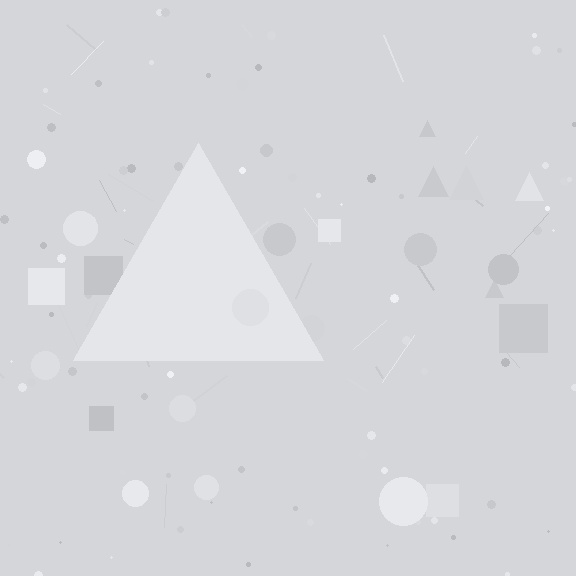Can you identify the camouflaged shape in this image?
The camouflaged shape is a triangle.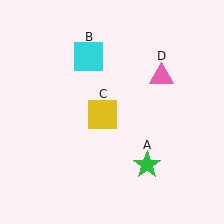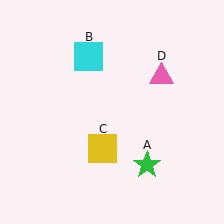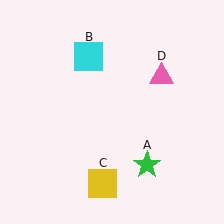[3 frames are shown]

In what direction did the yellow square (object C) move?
The yellow square (object C) moved down.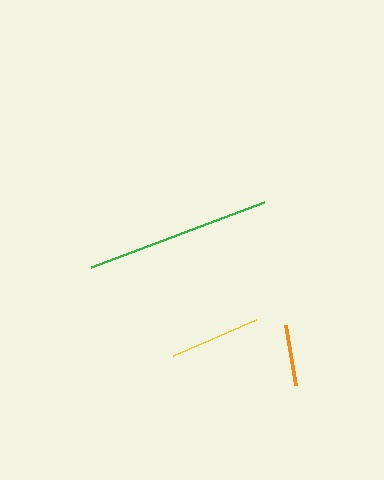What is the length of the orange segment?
The orange segment is approximately 61 pixels long.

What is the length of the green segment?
The green segment is approximately 185 pixels long.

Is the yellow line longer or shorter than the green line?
The green line is longer than the yellow line.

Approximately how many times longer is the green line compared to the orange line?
The green line is approximately 3.0 times the length of the orange line.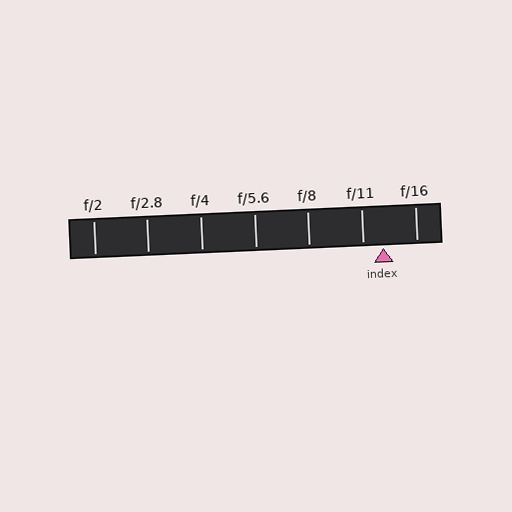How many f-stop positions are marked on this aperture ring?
There are 7 f-stop positions marked.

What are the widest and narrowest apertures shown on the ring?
The widest aperture shown is f/2 and the narrowest is f/16.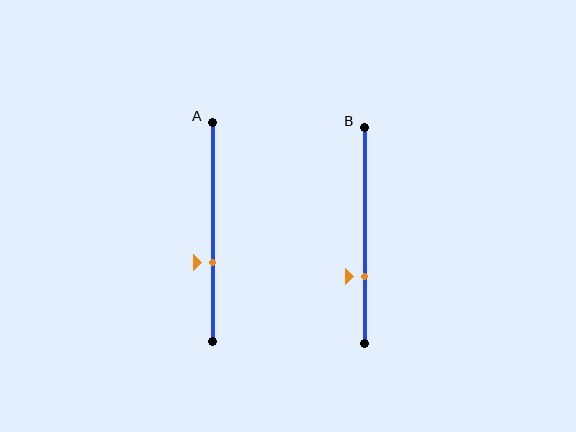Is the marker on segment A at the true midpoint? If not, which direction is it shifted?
No, the marker on segment A is shifted downward by about 14% of the segment length.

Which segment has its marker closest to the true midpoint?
Segment A has its marker closest to the true midpoint.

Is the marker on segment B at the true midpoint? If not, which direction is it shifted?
No, the marker on segment B is shifted downward by about 19% of the segment length.